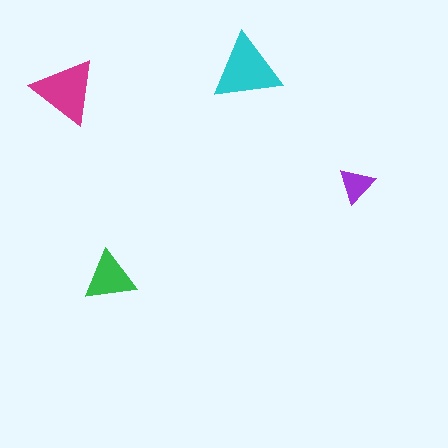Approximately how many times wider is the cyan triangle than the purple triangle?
About 2 times wider.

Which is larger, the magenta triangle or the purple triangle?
The magenta one.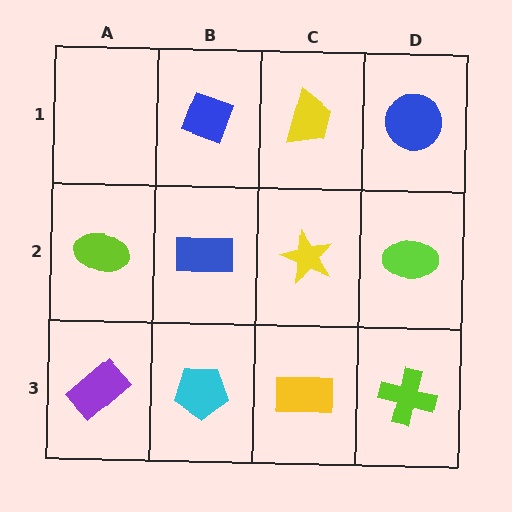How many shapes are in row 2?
4 shapes.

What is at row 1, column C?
A yellow trapezoid.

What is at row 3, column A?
A purple rectangle.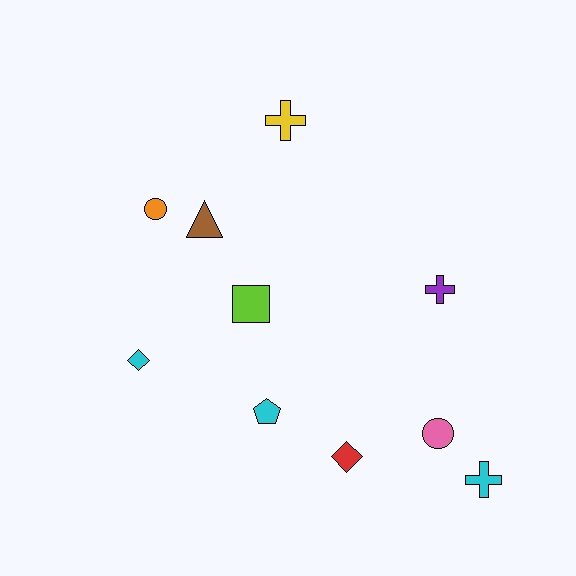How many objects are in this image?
There are 10 objects.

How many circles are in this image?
There are 2 circles.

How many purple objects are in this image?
There is 1 purple object.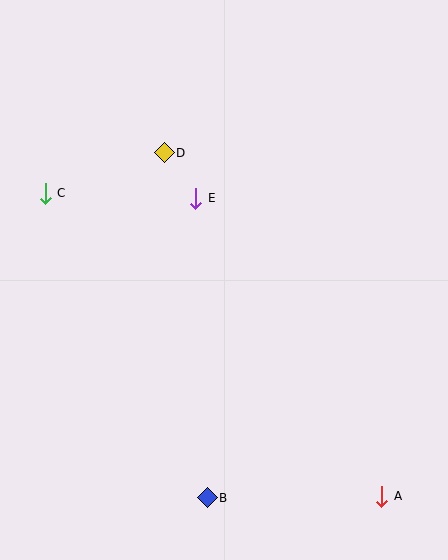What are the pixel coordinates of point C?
Point C is at (45, 193).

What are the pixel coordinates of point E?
Point E is at (196, 198).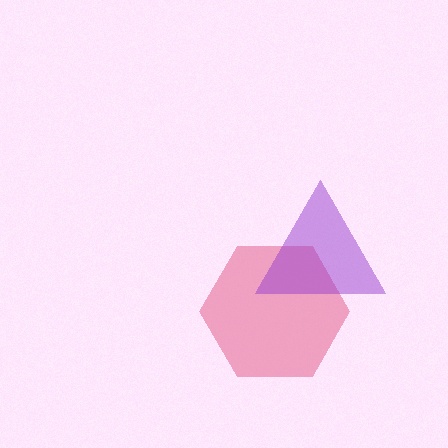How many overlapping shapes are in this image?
There are 2 overlapping shapes in the image.